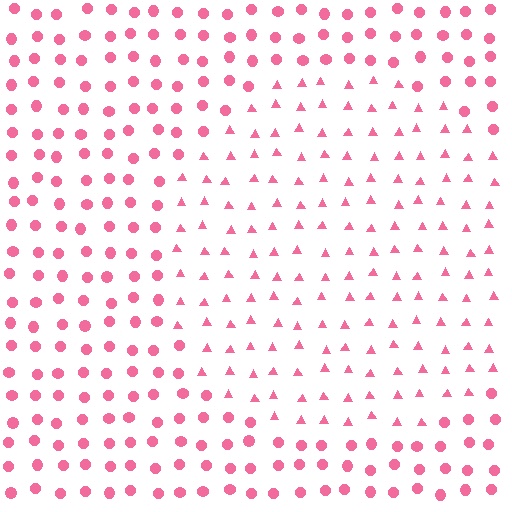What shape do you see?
I see a circle.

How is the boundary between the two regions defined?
The boundary is defined by a change in element shape: triangles inside vs. circles outside. All elements share the same color and spacing.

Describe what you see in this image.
The image is filled with small pink elements arranged in a uniform grid. A circle-shaped region contains triangles, while the surrounding area contains circles. The boundary is defined purely by the change in element shape.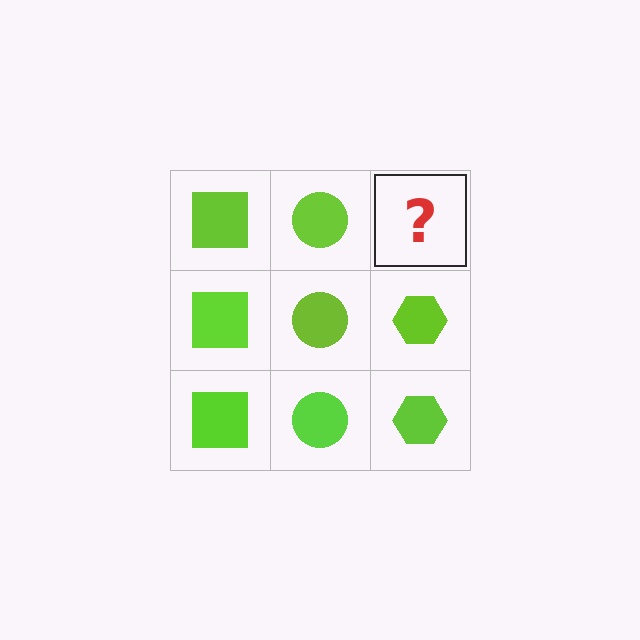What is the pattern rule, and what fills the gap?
The rule is that each column has a consistent shape. The gap should be filled with a lime hexagon.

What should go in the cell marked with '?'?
The missing cell should contain a lime hexagon.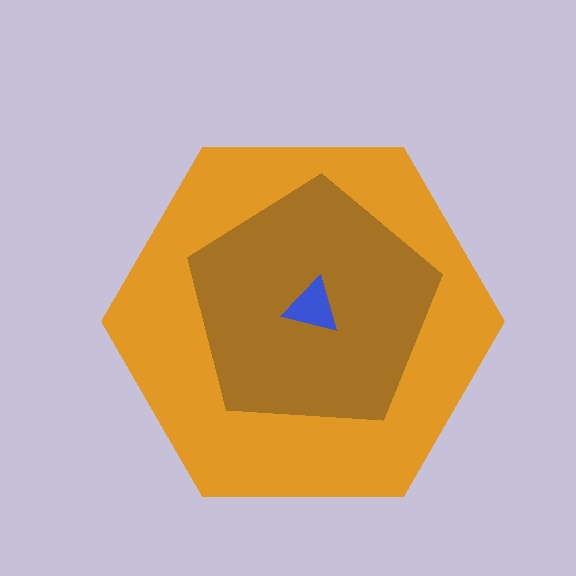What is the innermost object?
The blue triangle.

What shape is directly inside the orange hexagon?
The brown pentagon.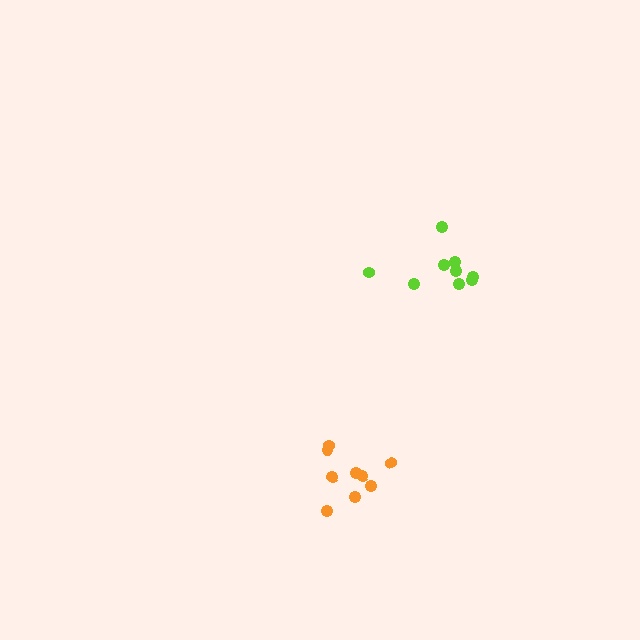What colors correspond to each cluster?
The clusters are colored: lime, orange.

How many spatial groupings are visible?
There are 2 spatial groupings.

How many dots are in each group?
Group 1: 9 dots, Group 2: 9 dots (18 total).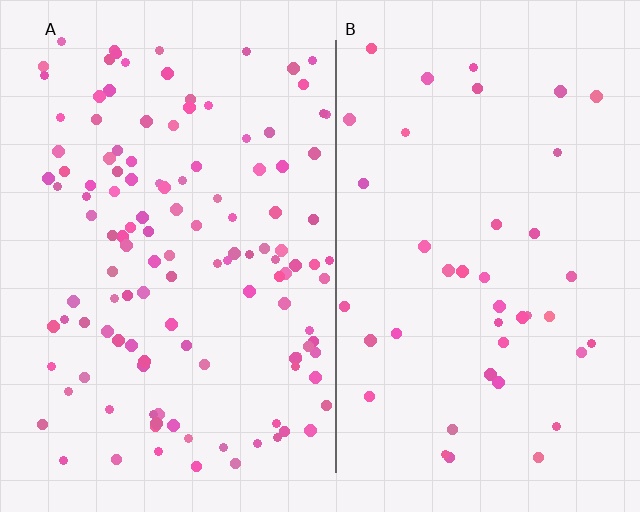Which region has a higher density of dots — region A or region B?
A (the left).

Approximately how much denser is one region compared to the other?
Approximately 3.1× — region A over region B.